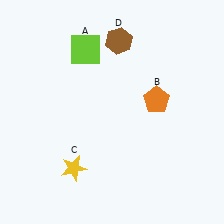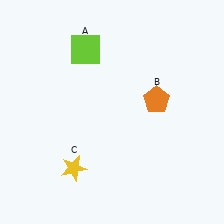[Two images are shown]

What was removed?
The brown hexagon (D) was removed in Image 2.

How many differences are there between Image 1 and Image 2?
There is 1 difference between the two images.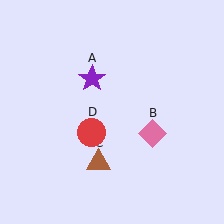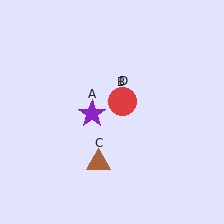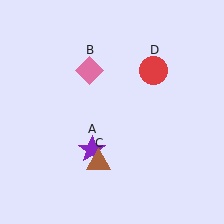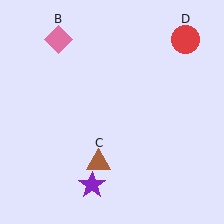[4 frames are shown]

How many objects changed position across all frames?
3 objects changed position: purple star (object A), pink diamond (object B), red circle (object D).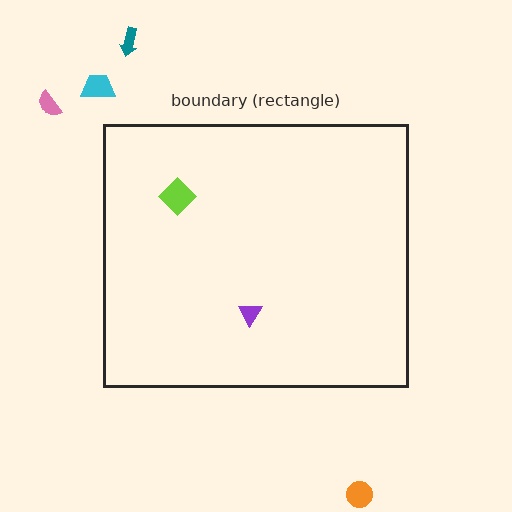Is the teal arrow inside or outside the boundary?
Outside.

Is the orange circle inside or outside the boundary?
Outside.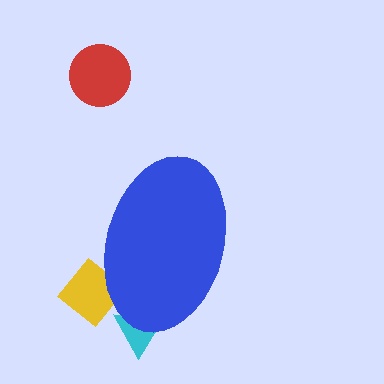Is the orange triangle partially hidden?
No, the orange triangle is fully visible.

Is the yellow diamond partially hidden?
Yes, the yellow diamond is partially hidden behind the blue ellipse.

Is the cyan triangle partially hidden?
Yes, the cyan triangle is partially hidden behind the blue ellipse.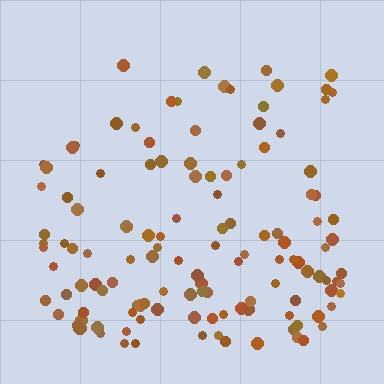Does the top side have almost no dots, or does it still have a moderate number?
Still a moderate number, just noticeably fewer than the bottom.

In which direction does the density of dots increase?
From top to bottom, with the bottom side densest.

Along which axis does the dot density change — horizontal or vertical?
Vertical.